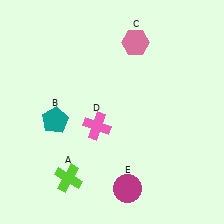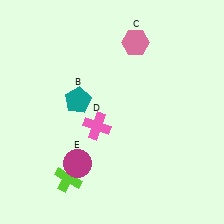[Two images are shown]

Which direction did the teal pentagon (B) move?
The teal pentagon (B) moved right.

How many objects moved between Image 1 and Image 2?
2 objects moved between the two images.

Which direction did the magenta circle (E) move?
The magenta circle (E) moved left.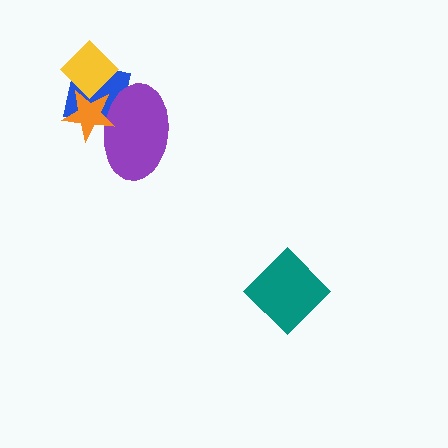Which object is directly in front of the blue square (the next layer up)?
The yellow diamond is directly in front of the blue square.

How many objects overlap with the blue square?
3 objects overlap with the blue square.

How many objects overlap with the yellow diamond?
2 objects overlap with the yellow diamond.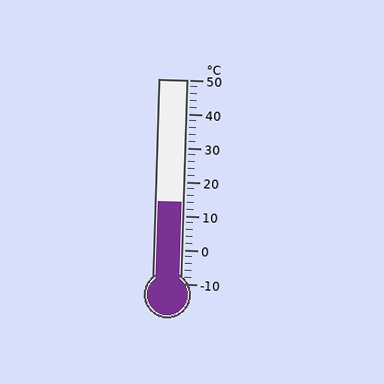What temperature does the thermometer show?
The thermometer shows approximately 14°C.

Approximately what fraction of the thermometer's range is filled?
The thermometer is filled to approximately 40% of its range.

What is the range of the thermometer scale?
The thermometer scale ranges from -10°C to 50°C.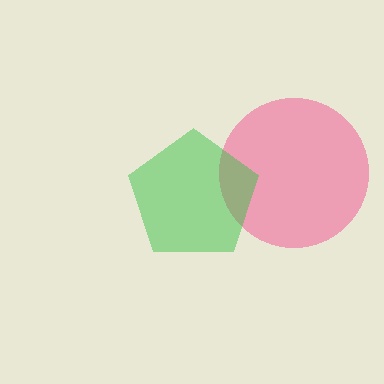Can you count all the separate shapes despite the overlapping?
Yes, there are 2 separate shapes.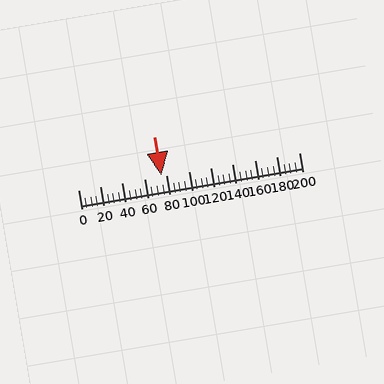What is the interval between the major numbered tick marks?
The major tick marks are spaced 20 units apart.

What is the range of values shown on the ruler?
The ruler shows values from 0 to 200.